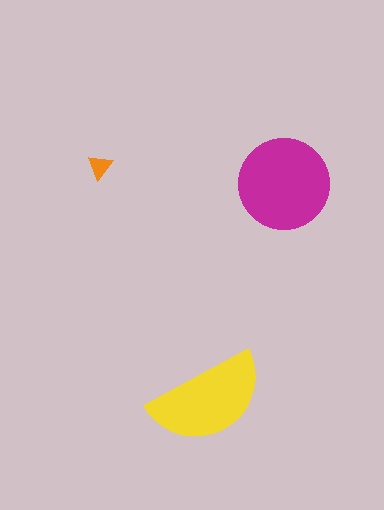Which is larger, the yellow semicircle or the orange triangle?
The yellow semicircle.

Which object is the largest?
The magenta circle.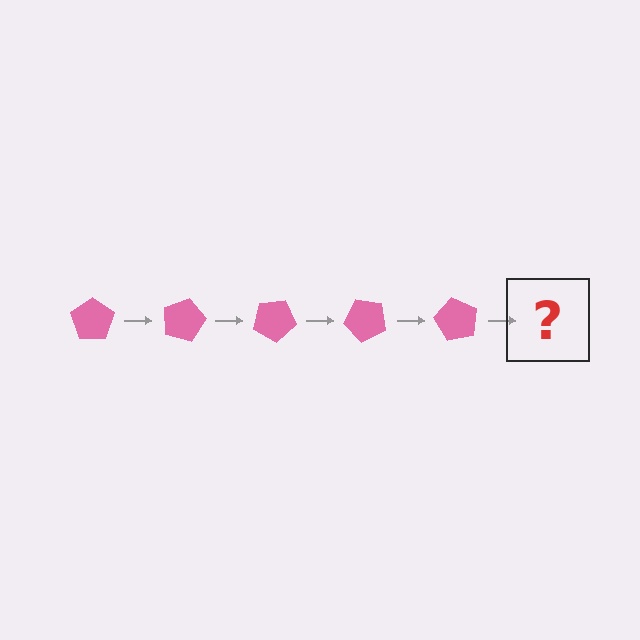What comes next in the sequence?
The next element should be a pink pentagon rotated 75 degrees.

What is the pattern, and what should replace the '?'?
The pattern is that the pentagon rotates 15 degrees each step. The '?' should be a pink pentagon rotated 75 degrees.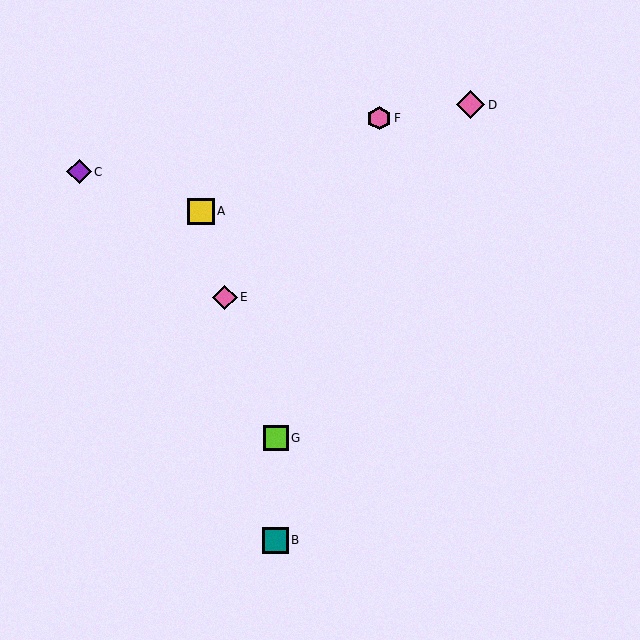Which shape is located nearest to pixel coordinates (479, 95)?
The pink diamond (labeled D) at (471, 105) is nearest to that location.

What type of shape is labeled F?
Shape F is a pink hexagon.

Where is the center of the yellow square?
The center of the yellow square is at (201, 211).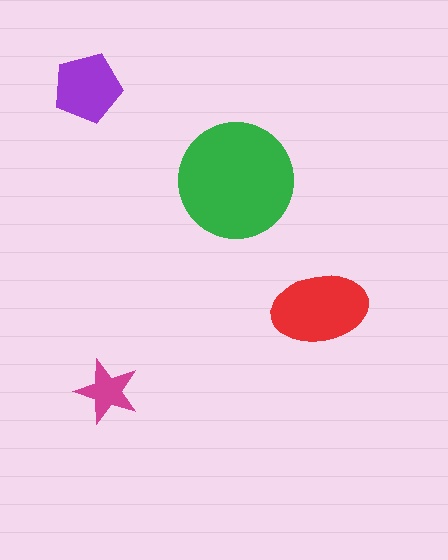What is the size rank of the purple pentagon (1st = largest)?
3rd.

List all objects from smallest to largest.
The magenta star, the purple pentagon, the red ellipse, the green circle.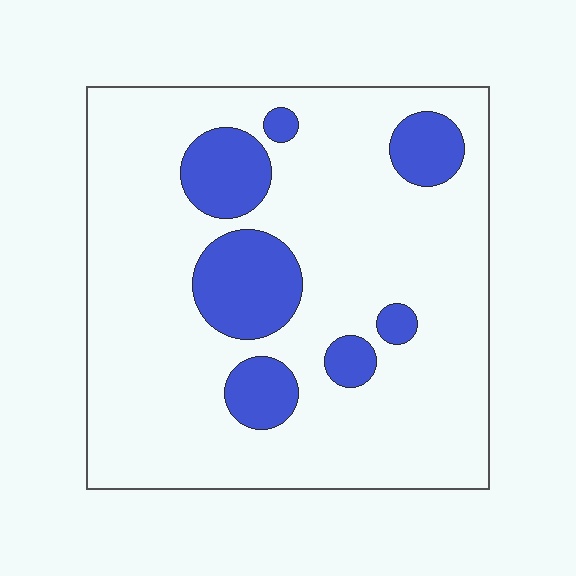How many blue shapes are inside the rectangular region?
7.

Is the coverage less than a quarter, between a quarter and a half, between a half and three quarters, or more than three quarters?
Less than a quarter.